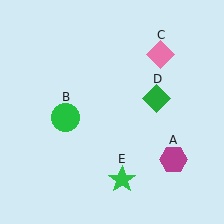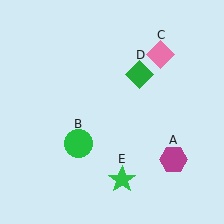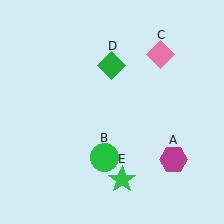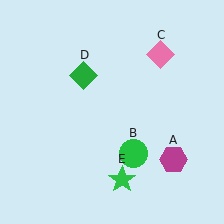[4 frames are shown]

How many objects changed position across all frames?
2 objects changed position: green circle (object B), green diamond (object D).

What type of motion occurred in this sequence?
The green circle (object B), green diamond (object D) rotated counterclockwise around the center of the scene.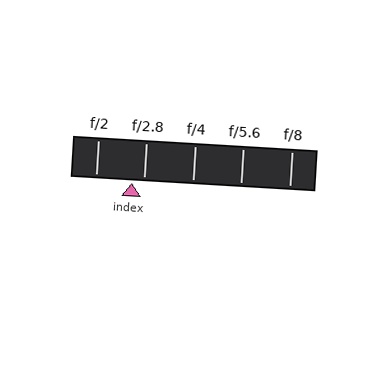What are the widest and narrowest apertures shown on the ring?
The widest aperture shown is f/2 and the narrowest is f/8.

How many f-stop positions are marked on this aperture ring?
There are 5 f-stop positions marked.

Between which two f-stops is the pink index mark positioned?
The index mark is between f/2 and f/2.8.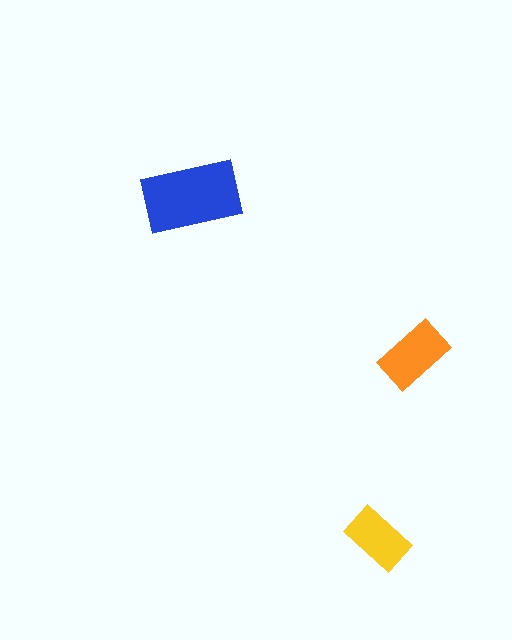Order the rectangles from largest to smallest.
the blue one, the orange one, the yellow one.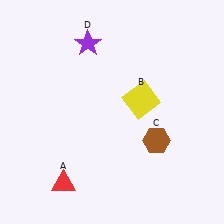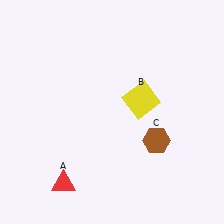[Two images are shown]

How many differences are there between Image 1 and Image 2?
There is 1 difference between the two images.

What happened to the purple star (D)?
The purple star (D) was removed in Image 2. It was in the top-left area of Image 1.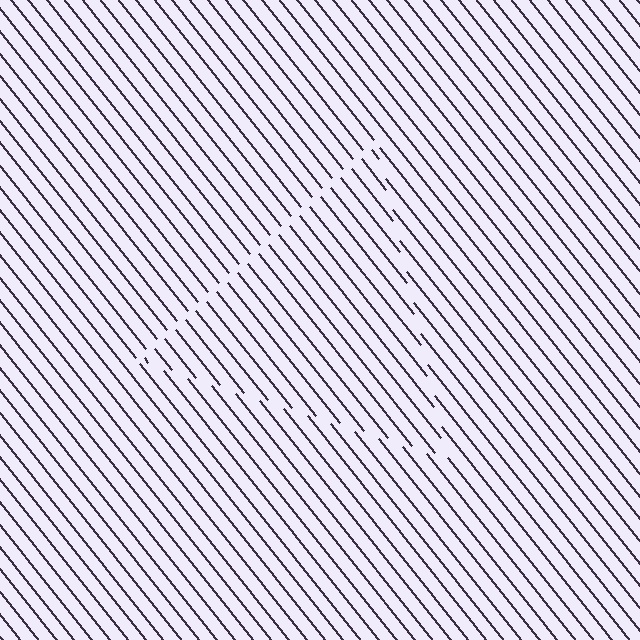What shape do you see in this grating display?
An illusory triangle. The interior of the shape contains the same grating, shifted by half a period — the contour is defined by the phase discontinuity where line-ends from the inner and outer gratings abut.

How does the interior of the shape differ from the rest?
The interior of the shape contains the same grating, shifted by half a period — the contour is defined by the phase discontinuity where line-ends from the inner and outer gratings abut.